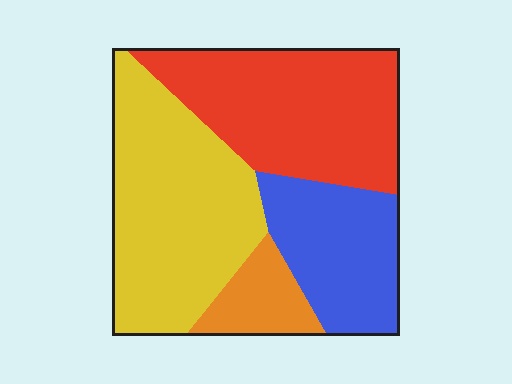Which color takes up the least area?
Orange, at roughly 10%.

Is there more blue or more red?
Red.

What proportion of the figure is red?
Red covers 33% of the figure.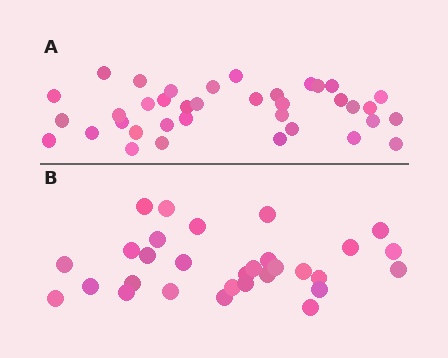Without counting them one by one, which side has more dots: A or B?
Region A (the top region) has more dots.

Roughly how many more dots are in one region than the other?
Region A has roughly 8 or so more dots than region B.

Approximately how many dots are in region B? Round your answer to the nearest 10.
About 30 dots.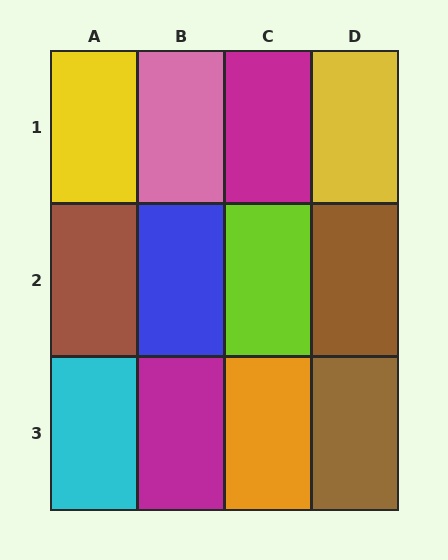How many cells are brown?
3 cells are brown.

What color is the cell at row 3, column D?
Brown.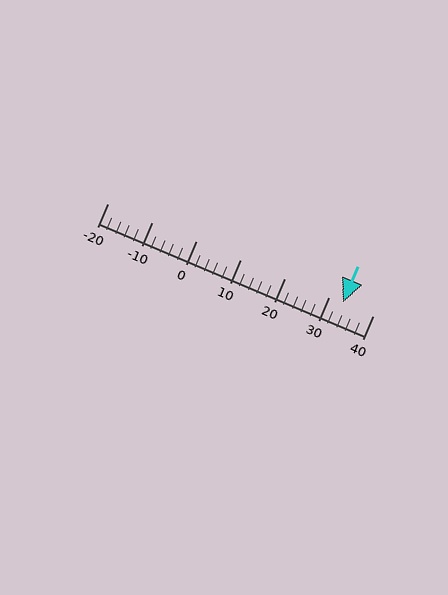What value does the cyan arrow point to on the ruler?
The cyan arrow points to approximately 33.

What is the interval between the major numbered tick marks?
The major tick marks are spaced 10 units apart.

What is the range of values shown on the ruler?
The ruler shows values from -20 to 40.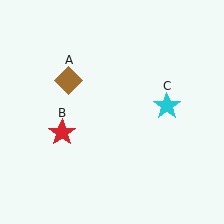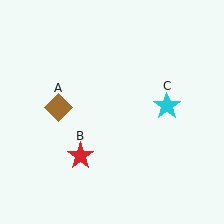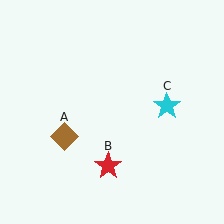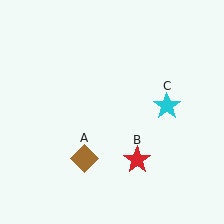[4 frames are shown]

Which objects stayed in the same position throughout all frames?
Cyan star (object C) remained stationary.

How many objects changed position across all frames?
2 objects changed position: brown diamond (object A), red star (object B).